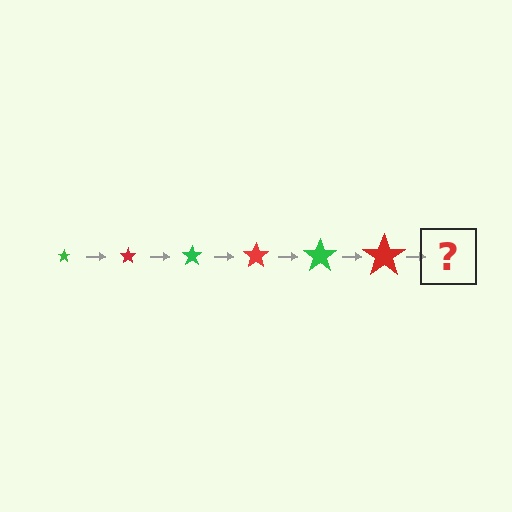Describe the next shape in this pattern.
It should be a green star, larger than the previous one.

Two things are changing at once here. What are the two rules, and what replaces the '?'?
The two rules are that the star grows larger each step and the color cycles through green and red. The '?' should be a green star, larger than the previous one.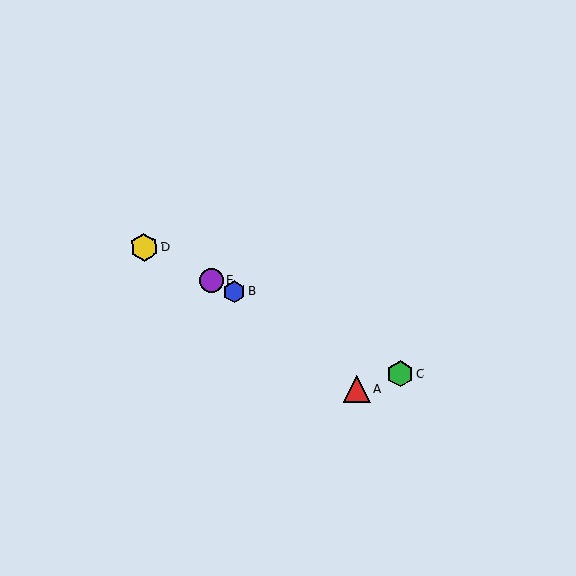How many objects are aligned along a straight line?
4 objects (B, C, D, E) are aligned along a straight line.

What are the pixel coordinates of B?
Object B is at (234, 292).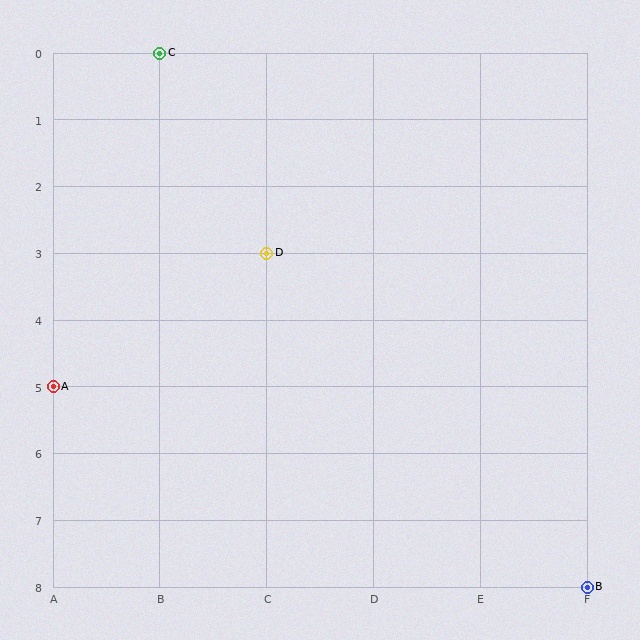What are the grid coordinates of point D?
Point D is at grid coordinates (C, 3).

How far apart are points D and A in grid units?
Points D and A are 2 columns and 2 rows apart (about 2.8 grid units diagonally).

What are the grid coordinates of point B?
Point B is at grid coordinates (F, 8).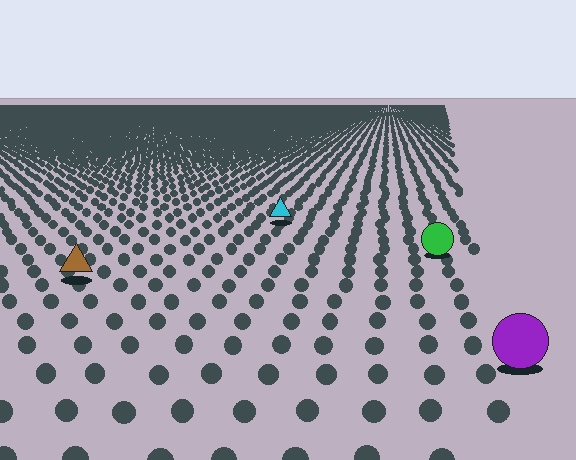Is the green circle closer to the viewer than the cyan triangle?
Yes. The green circle is closer — you can tell from the texture gradient: the ground texture is coarser near it.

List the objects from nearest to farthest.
From nearest to farthest: the purple circle, the brown triangle, the green circle, the cyan triangle.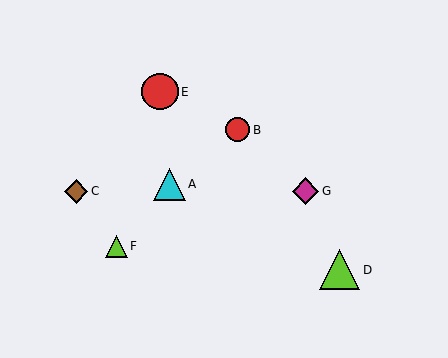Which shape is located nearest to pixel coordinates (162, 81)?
The red circle (labeled E) at (160, 92) is nearest to that location.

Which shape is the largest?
The lime triangle (labeled D) is the largest.